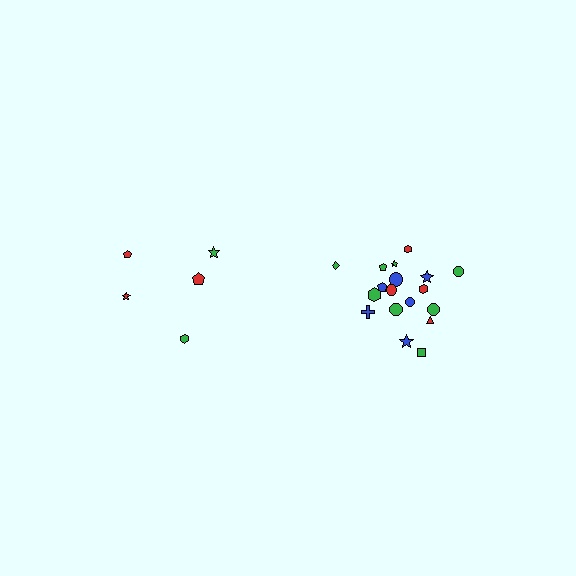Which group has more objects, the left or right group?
The right group.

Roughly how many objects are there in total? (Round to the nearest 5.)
Roughly 25 objects in total.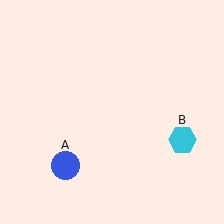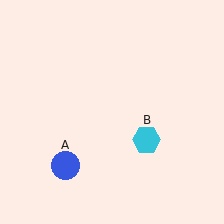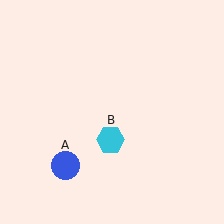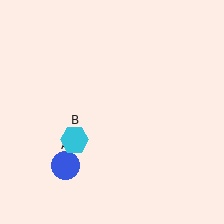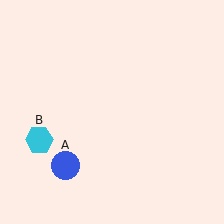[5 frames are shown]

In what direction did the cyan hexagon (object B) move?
The cyan hexagon (object B) moved left.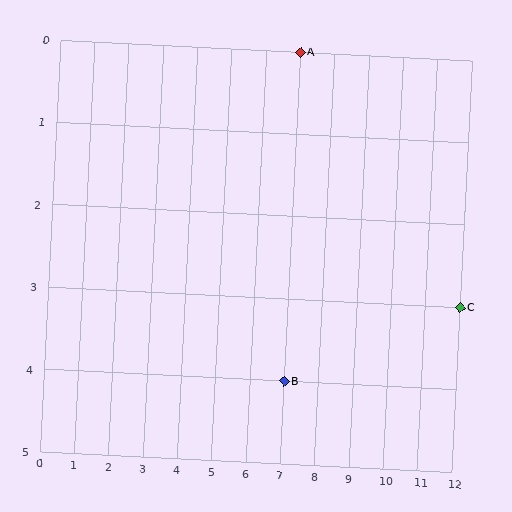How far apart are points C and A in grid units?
Points C and A are 5 columns and 3 rows apart (about 5.8 grid units diagonally).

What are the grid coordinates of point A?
Point A is at grid coordinates (7, 0).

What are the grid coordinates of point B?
Point B is at grid coordinates (7, 4).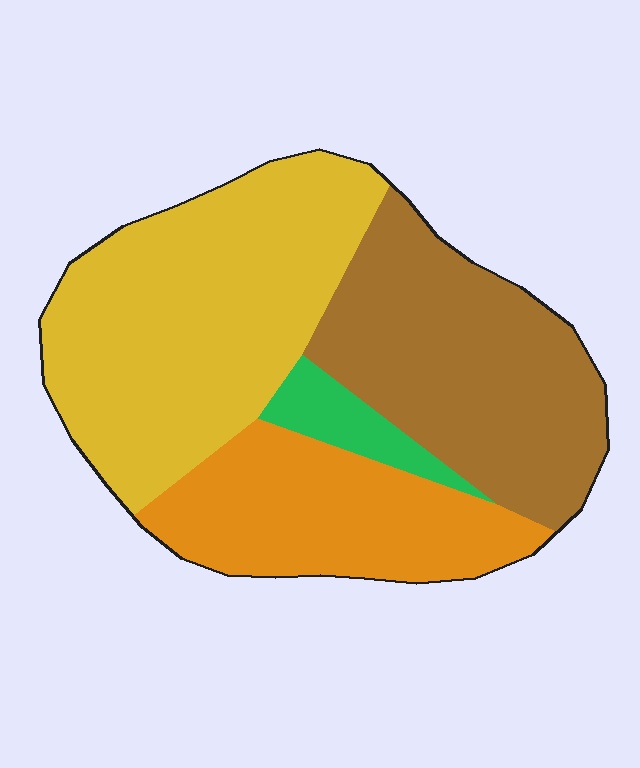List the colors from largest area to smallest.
From largest to smallest: yellow, brown, orange, green.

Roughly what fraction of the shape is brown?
Brown takes up between a quarter and a half of the shape.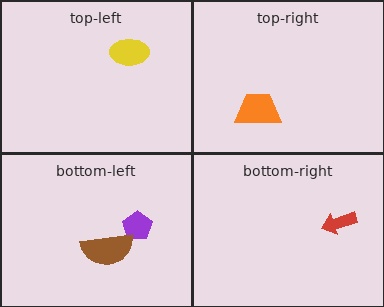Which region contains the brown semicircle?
The bottom-left region.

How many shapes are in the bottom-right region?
1.